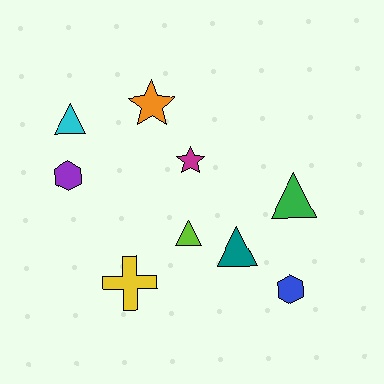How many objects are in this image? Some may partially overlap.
There are 9 objects.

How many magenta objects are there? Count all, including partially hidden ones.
There is 1 magenta object.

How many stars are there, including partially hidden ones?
There are 2 stars.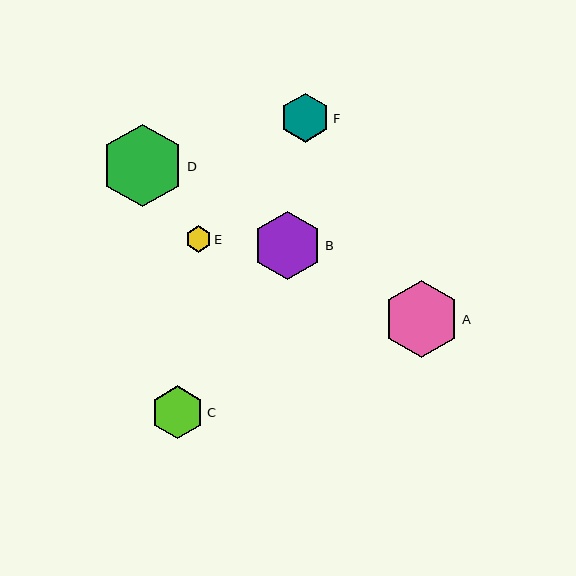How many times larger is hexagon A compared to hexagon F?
Hexagon A is approximately 1.6 times the size of hexagon F.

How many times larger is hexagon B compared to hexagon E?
Hexagon B is approximately 2.6 times the size of hexagon E.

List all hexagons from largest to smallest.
From largest to smallest: D, A, B, C, F, E.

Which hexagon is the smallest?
Hexagon E is the smallest with a size of approximately 26 pixels.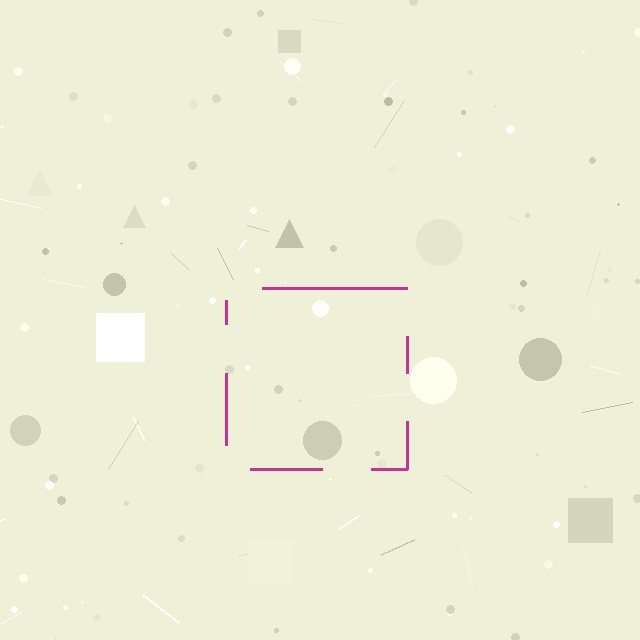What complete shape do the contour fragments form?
The contour fragments form a square.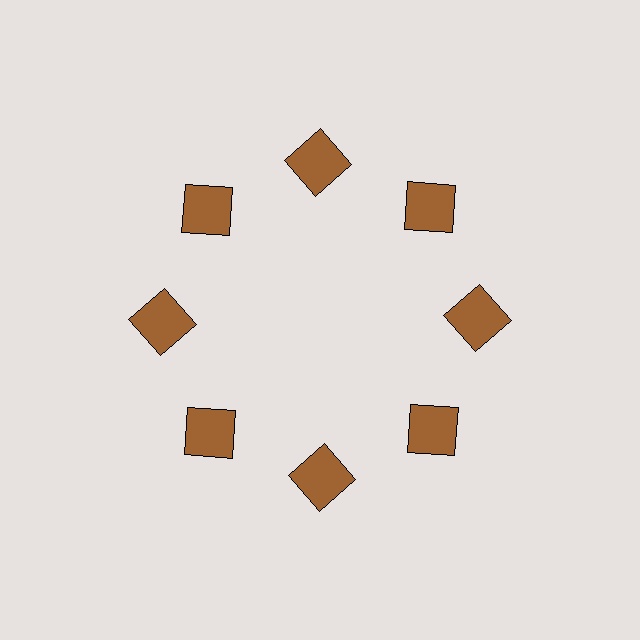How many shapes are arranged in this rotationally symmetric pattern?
There are 8 shapes, arranged in 8 groups of 1.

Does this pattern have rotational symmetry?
Yes, this pattern has 8-fold rotational symmetry. It looks the same after rotating 45 degrees around the center.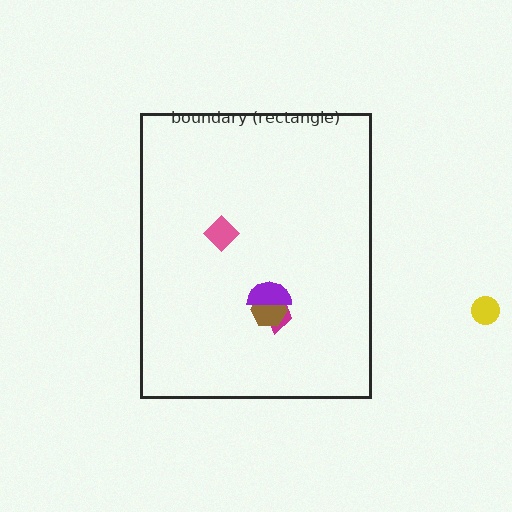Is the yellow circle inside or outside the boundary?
Outside.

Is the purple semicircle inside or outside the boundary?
Inside.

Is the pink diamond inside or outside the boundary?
Inside.